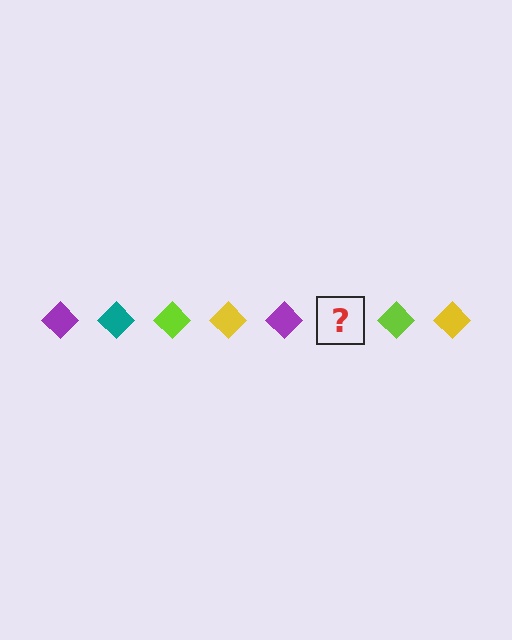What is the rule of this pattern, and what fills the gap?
The rule is that the pattern cycles through purple, teal, lime, yellow diamonds. The gap should be filled with a teal diamond.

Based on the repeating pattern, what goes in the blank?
The blank should be a teal diamond.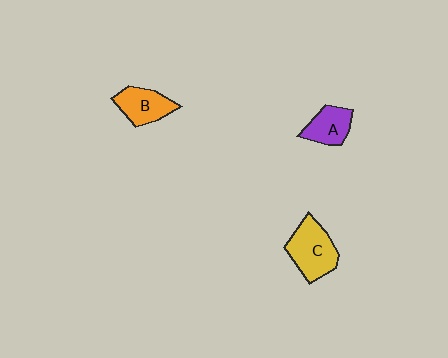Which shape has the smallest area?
Shape A (purple).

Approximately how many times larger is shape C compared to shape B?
Approximately 1.3 times.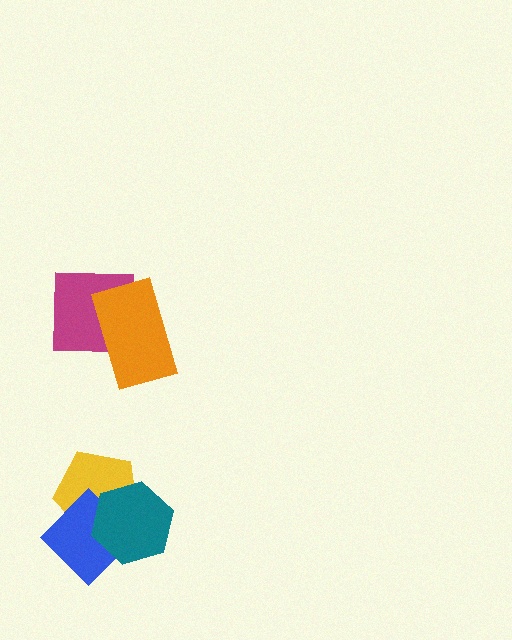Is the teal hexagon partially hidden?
No, no other shape covers it.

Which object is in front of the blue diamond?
The teal hexagon is in front of the blue diamond.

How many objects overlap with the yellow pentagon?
2 objects overlap with the yellow pentagon.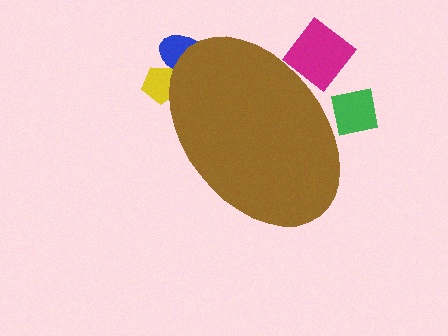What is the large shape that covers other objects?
A brown ellipse.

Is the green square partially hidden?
Yes, the green square is partially hidden behind the brown ellipse.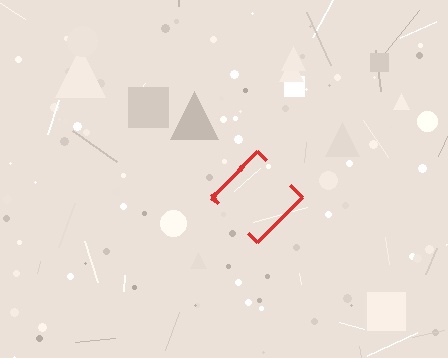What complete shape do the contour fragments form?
The contour fragments form a diamond.